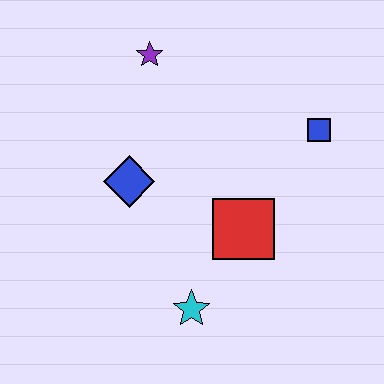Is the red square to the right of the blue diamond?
Yes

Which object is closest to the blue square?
The red square is closest to the blue square.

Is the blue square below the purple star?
Yes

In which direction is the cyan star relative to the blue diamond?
The cyan star is below the blue diamond.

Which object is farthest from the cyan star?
The purple star is farthest from the cyan star.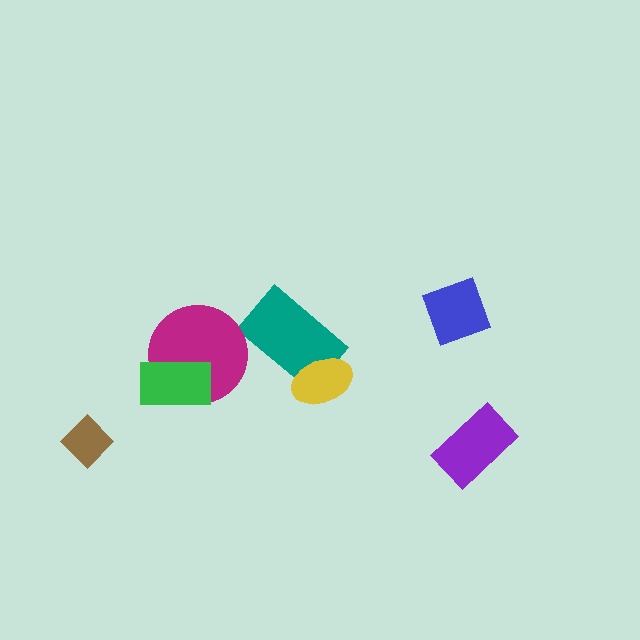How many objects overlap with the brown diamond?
0 objects overlap with the brown diamond.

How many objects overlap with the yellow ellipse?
1 object overlaps with the yellow ellipse.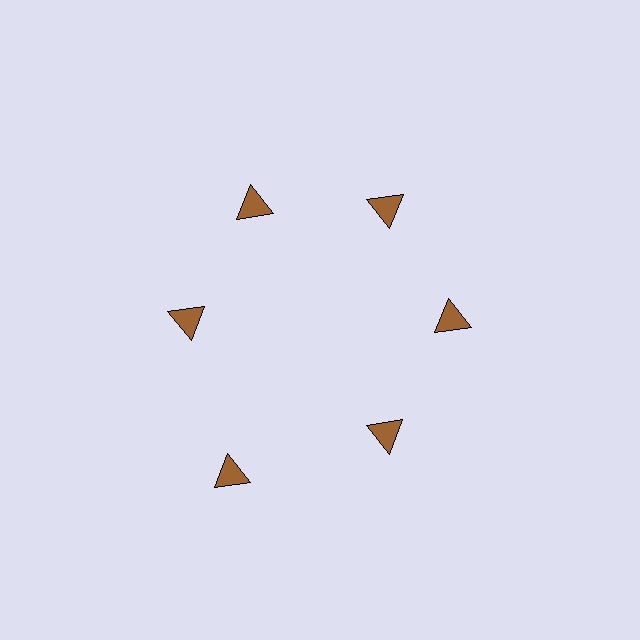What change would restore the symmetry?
The symmetry would be restored by moving it inward, back onto the ring so that all 6 triangles sit at equal angles and equal distance from the center.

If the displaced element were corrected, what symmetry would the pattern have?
It would have 6-fold rotational symmetry — the pattern would map onto itself every 60 degrees.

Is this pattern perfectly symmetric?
No. The 6 brown triangles are arranged in a ring, but one element near the 7 o'clock position is pushed outward from the center, breaking the 6-fold rotational symmetry.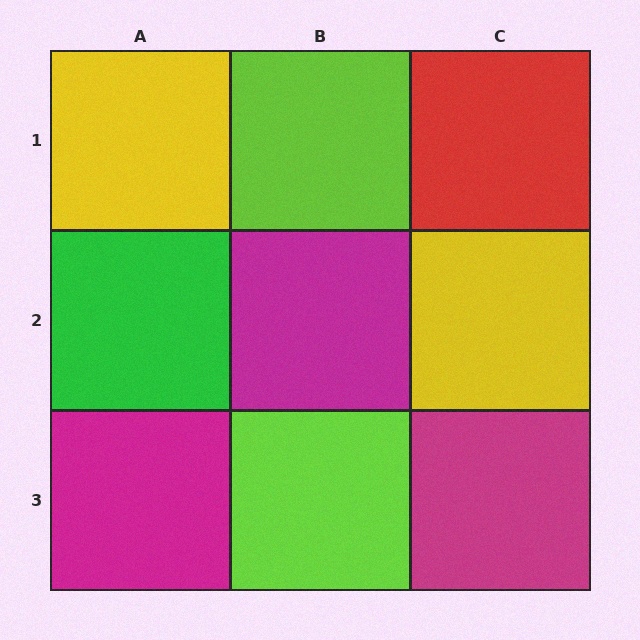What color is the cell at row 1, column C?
Red.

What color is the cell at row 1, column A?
Yellow.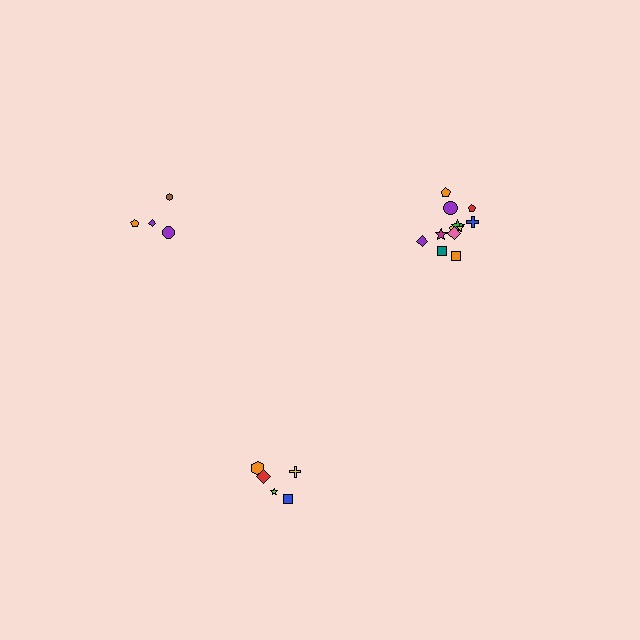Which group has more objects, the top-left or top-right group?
The top-right group.